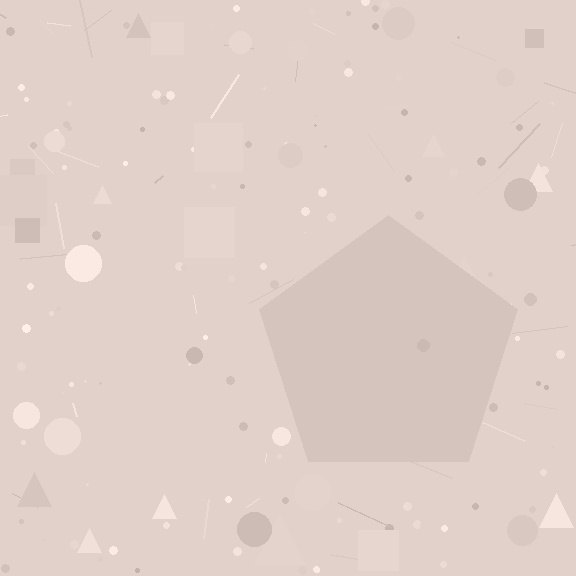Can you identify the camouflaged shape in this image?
The camouflaged shape is a pentagon.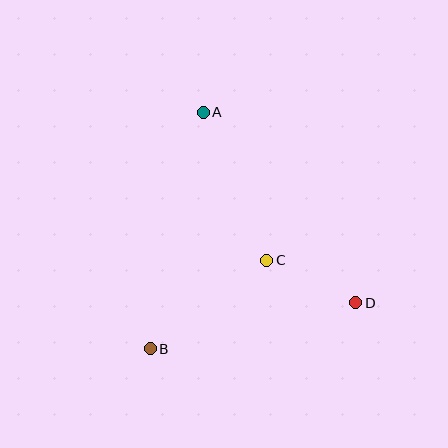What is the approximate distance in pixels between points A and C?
The distance between A and C is approximately 161 pixels.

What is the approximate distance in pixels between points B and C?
The distance between B and C is approximately 146 pixels.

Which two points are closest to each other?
Points C and D are closest to each other.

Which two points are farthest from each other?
Points A and D are farthest from each other.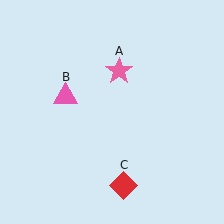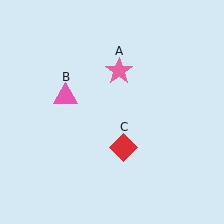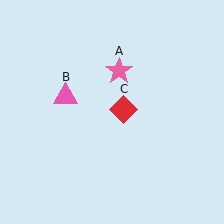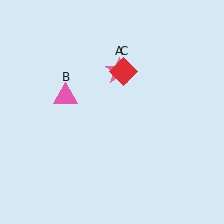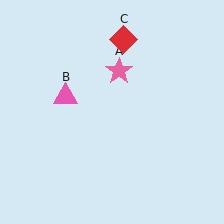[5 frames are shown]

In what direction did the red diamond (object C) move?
The red diamond (object C) moved up.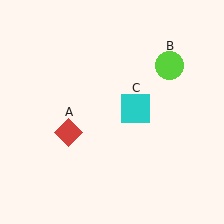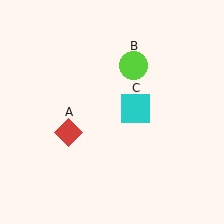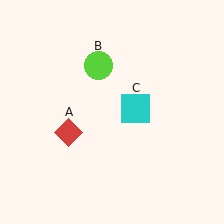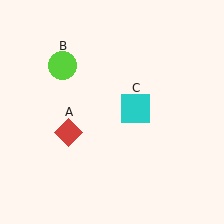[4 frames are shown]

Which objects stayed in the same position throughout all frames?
Red diamond (object A) and cyan square (object C) remained stationary.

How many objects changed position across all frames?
1 object changed position: lime circle (object B).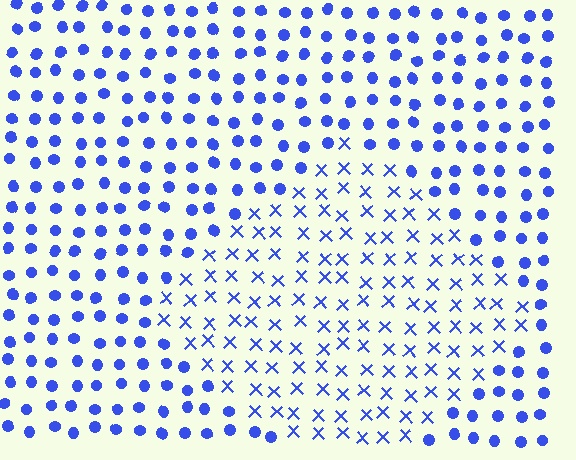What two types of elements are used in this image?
The image uses X marks inside the diamond region and circles outside it.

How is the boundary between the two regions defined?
The boundary is defined by a change in element shape: X marks inside vs. circles outside. All elements share the same color and spacing.